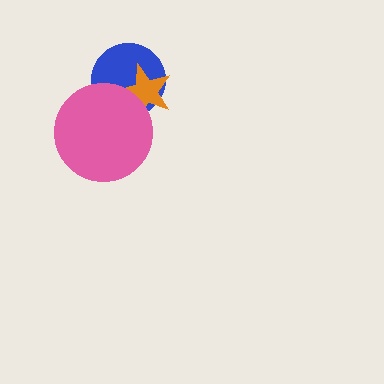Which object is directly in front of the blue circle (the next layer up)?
The orange star is directly in front of the blue circle.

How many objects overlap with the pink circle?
2 objects overlap with the pink circle.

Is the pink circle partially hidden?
No, no other shape covers it.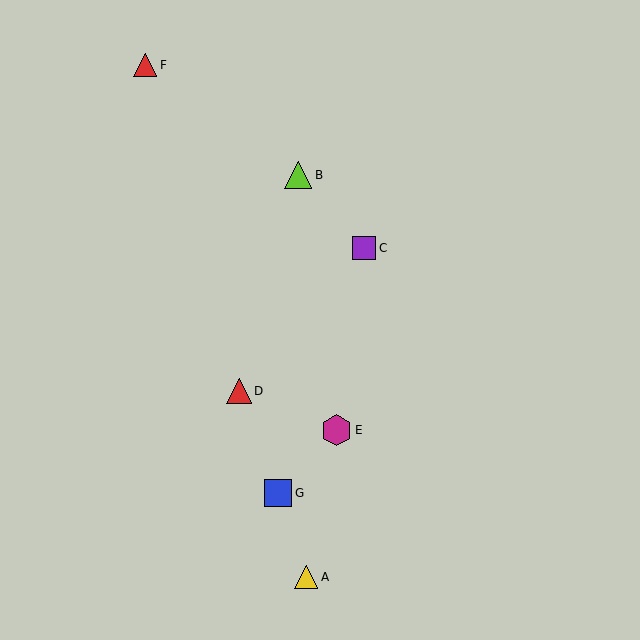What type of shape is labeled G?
Shape G is a blue square.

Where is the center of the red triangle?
The center of the red triangle is at (145, 65).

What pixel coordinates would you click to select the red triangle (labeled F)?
Click at (145, 65) to select the red triangle F.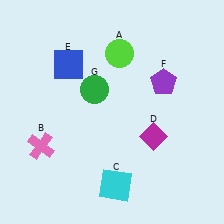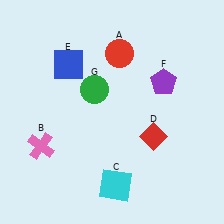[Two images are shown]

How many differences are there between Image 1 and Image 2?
There are 2 differences between the two images.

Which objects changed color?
A changed from lime to red. D changed from magenta to red.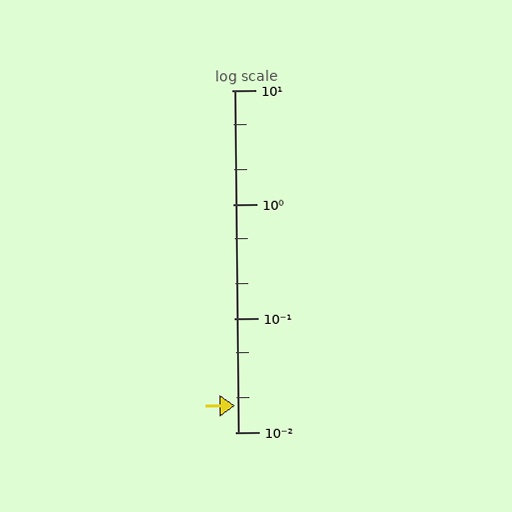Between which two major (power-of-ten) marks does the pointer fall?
The pointer is between 0.01 and 0.1.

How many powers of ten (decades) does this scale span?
The scale spans 3 decades, from 0.01 to 10.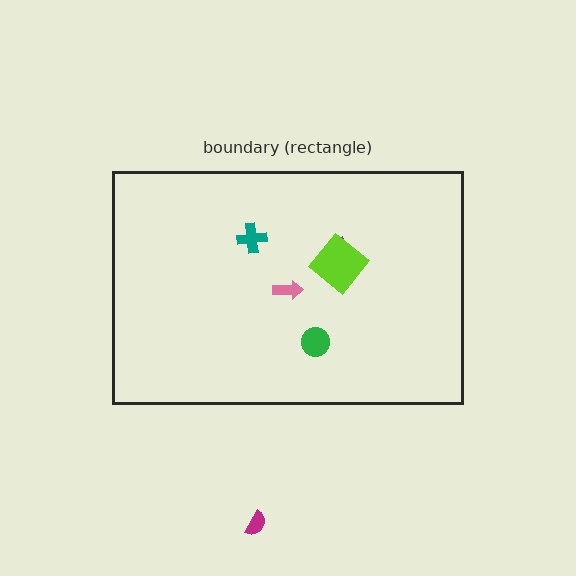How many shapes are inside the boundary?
5 inside, 1 outside.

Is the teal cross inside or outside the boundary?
Inside.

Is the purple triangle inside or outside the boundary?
Inside.